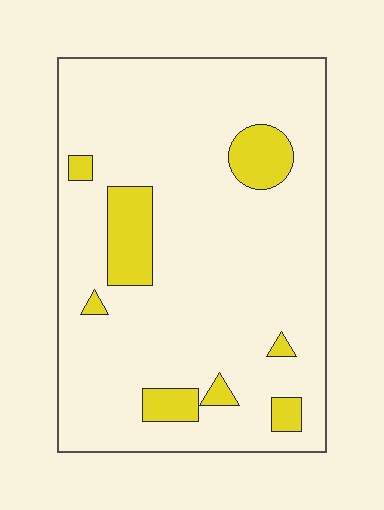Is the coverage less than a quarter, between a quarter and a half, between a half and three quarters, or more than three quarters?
Less than a quarter.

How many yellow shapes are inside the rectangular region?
8.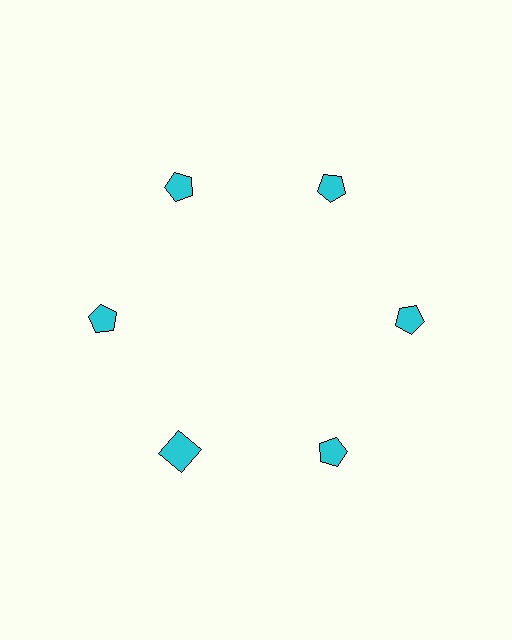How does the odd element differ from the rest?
It has a different shape: square instead of pentagon.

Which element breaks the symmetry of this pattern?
The cyan square at roughly the 7 o'clock position breaks the symmetry. All other shapes are cyan pentagons.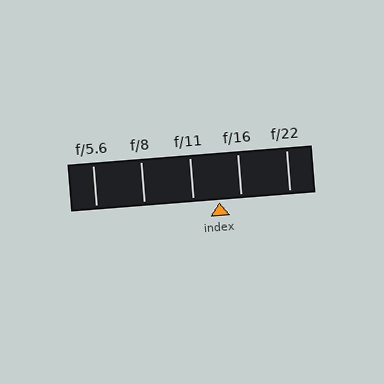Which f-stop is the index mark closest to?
The index mark is closest to f/16.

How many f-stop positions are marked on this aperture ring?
There are 5 f-stop positions marked.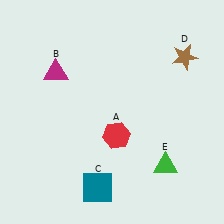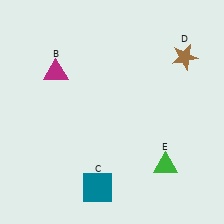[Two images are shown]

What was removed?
The red hexagon (A) was removed in Image 2.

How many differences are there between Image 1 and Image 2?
There is 1 difference between the two images.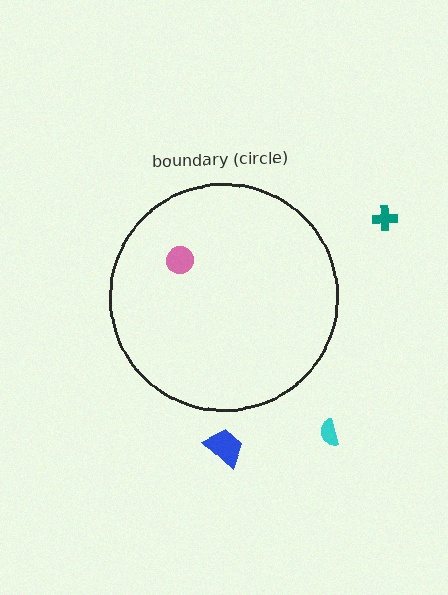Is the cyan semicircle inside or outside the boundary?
Outside.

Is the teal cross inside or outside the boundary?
Outside.